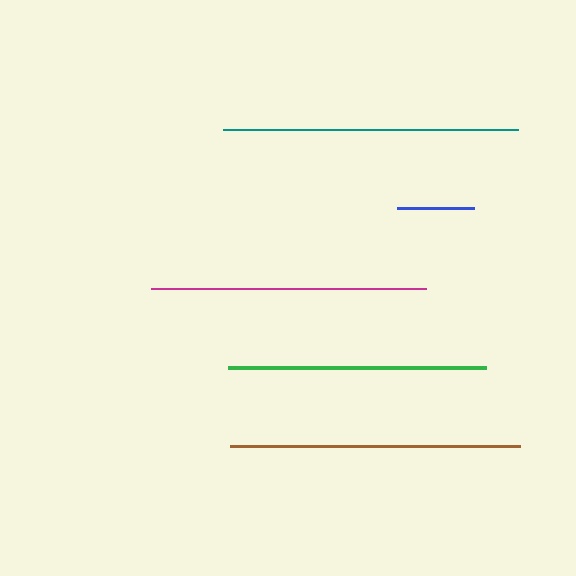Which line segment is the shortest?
The blue line is the shortest at approximately 77 pixels.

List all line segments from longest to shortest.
From longest to shortest: teal, brown, magenta, green, blue.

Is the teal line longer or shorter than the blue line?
The teal line is longer than the blue line.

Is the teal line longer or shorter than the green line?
The teal line is longer than the green line.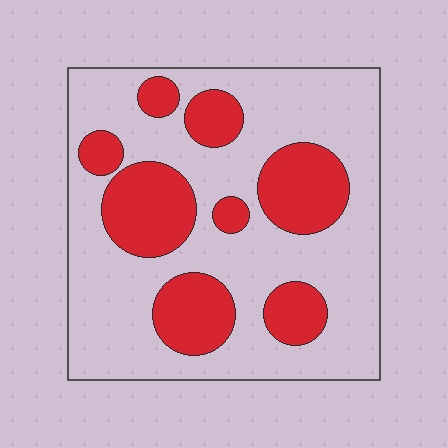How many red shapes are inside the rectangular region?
8.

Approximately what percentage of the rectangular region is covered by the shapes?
Approximately 30%.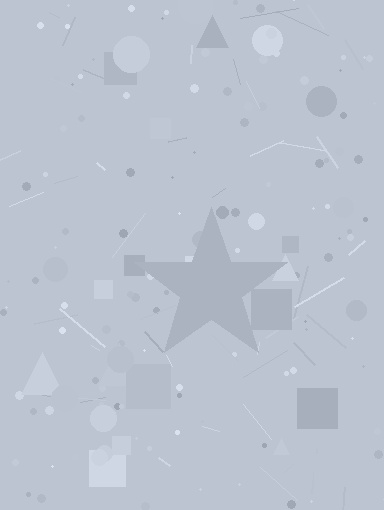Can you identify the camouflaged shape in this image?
The camouflaged shape is a star.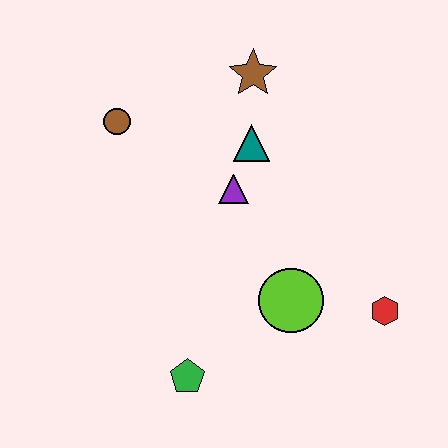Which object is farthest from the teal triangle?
The green pentagon is farthest from the teal triangle.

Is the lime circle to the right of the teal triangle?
Yes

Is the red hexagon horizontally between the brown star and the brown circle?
No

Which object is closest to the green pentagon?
The lime circle is closest to the green pentagon.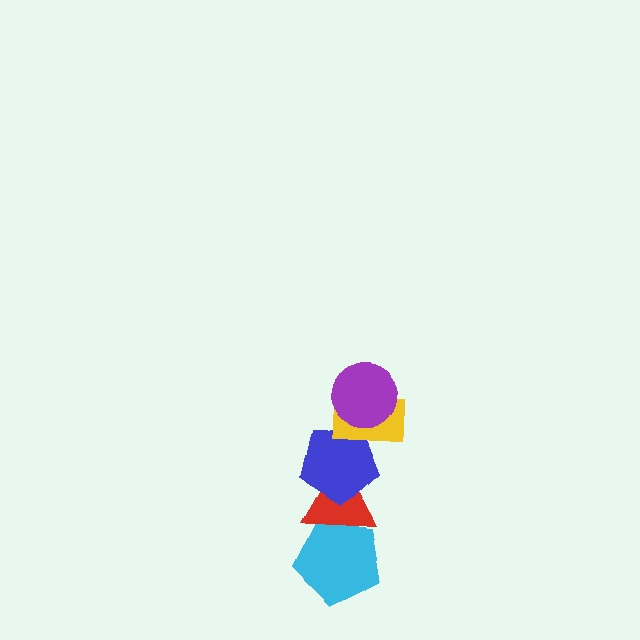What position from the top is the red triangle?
The red triangle is 4th from the top.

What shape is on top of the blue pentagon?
The yellow rectangle is on top of the blue pentagon.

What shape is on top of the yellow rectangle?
The purple circle is on top of the yellow rectangle.